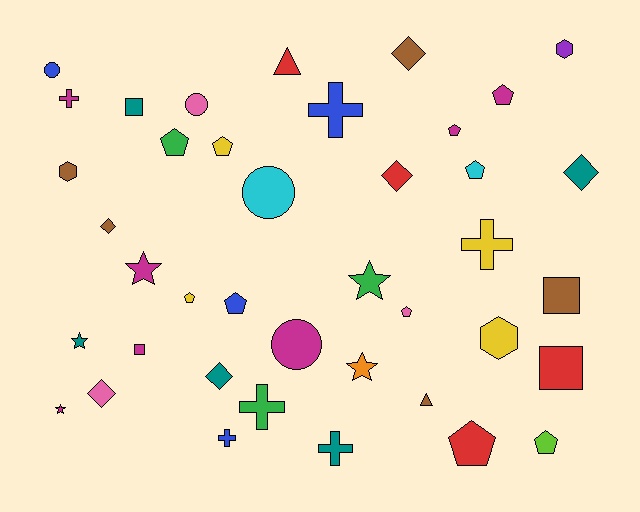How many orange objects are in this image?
There is 1 orange object.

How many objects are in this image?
There are 40 objects.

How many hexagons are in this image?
There are 3 hexagons.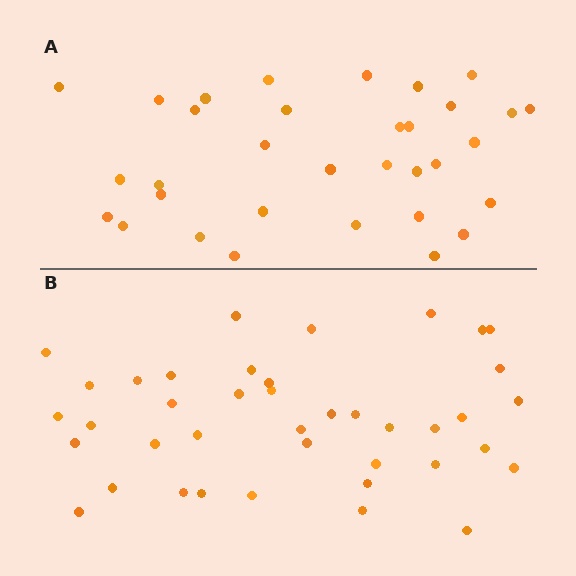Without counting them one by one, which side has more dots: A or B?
Region B (the bottom region) has more dots.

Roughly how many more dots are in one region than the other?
Region B has roughly 8 or so more dots than region A.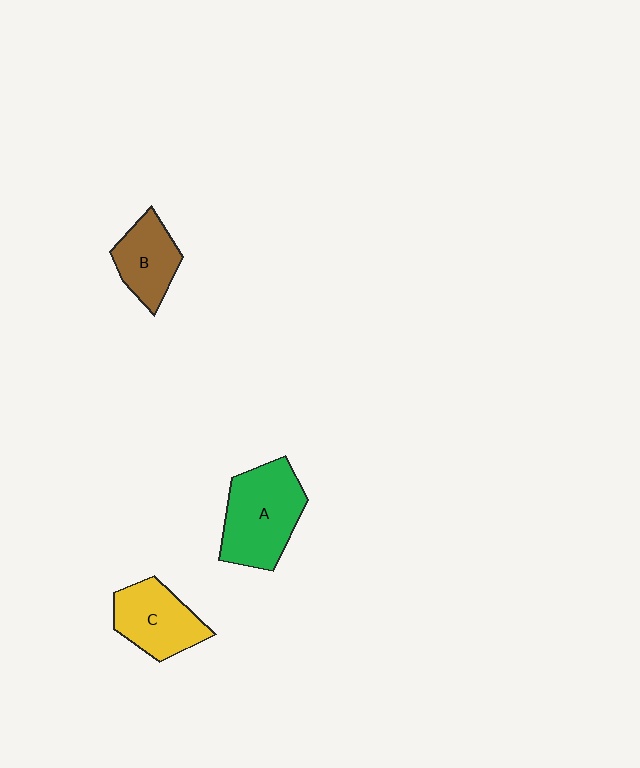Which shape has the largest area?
Shape A (green).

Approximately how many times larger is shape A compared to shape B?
Approximately 1.6 times.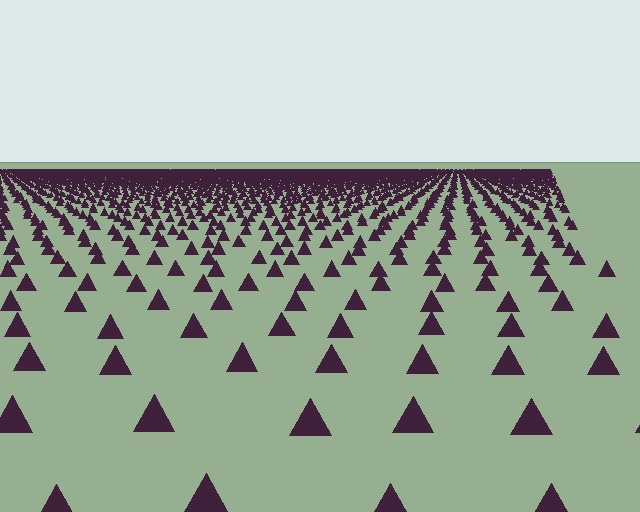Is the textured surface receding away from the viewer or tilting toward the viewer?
The surface is receding away from the viewer. Texture elements get smaller and denser toward the top.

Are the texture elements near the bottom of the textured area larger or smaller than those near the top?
Larger. Near the bottom, elements are closer to the viewer and appear at a bigger on-screen size.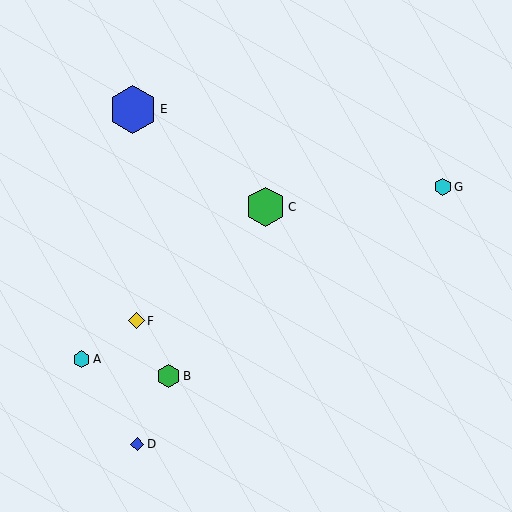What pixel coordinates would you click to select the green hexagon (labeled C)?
Click at (265, 207) to select the green hexagon C.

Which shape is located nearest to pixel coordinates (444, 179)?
The cyan hexagon (labeled G) at (443, 187) is nearest to that location.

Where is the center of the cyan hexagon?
The center of the cyan hexagon is at (443, 187).